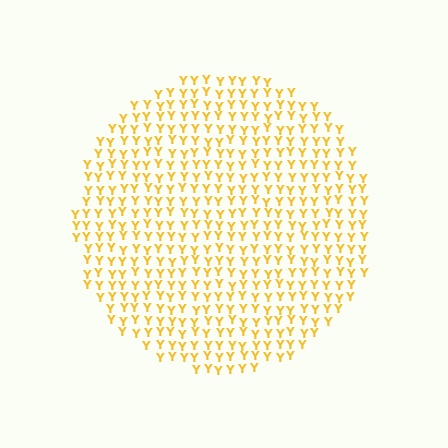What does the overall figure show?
The overall figure shows a circle.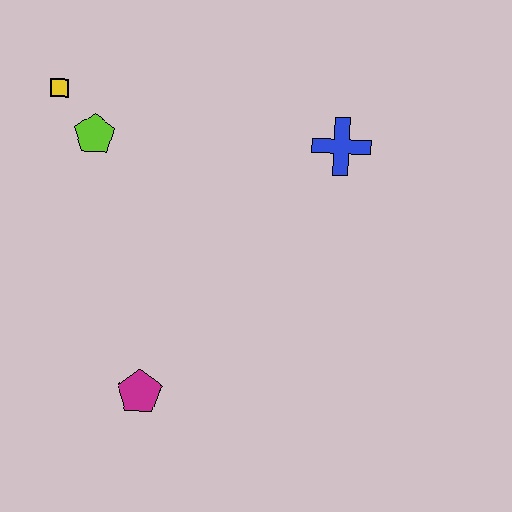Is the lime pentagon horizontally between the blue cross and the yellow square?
Yes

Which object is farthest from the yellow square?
The magenta pentagon is farthest from the yellow square.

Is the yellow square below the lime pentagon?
No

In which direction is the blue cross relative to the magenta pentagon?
The blue cross is above the magenta pentagon.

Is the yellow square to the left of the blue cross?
Yes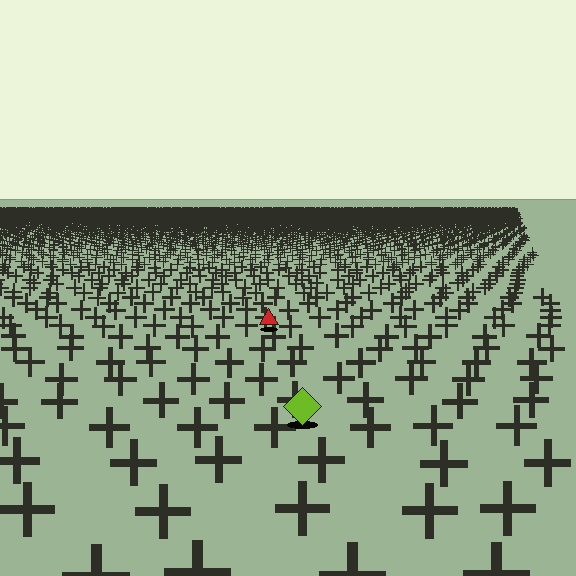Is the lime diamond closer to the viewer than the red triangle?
Yes. The lime diamond is closer — you can tell from the texture gradient: the ground texture is coarser near it.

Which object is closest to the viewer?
The lime diamond is closest. The texture marks near it are larger and more spread out.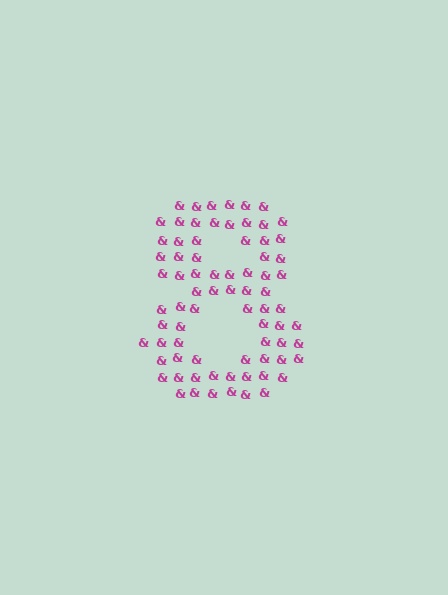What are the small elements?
The small elements are ampersands.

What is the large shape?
The large shape is the digit 8.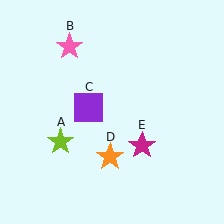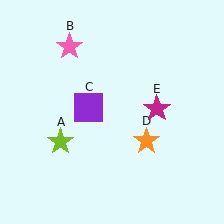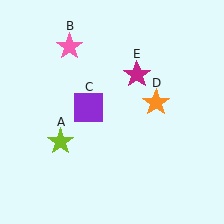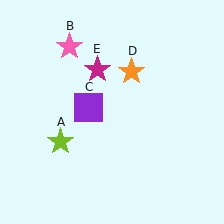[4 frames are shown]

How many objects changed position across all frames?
2 objects changed position: orange star (object D), magenta star (object E).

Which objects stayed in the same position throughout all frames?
Lime star (object A) and pink star (object B) and purple square (object C) remained stationary.